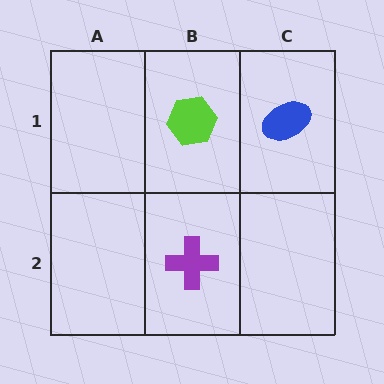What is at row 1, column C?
A blue ellipse.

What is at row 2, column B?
A purple cross.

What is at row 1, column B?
A lime hexagon.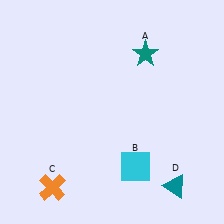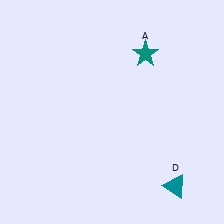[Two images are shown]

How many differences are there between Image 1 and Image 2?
There are 2 differences between the two images.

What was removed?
The orange cross (C), the cyan square (B) were removed in Image 2.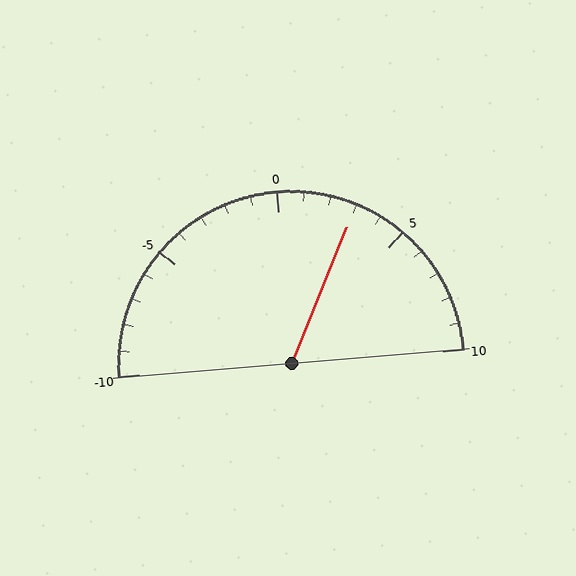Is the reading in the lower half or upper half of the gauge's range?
The reading is in the upper half of the range (-10 to 10).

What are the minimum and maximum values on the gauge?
The gauge ranges from -10 to 10.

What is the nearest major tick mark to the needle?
The nearest major tick mark is 5.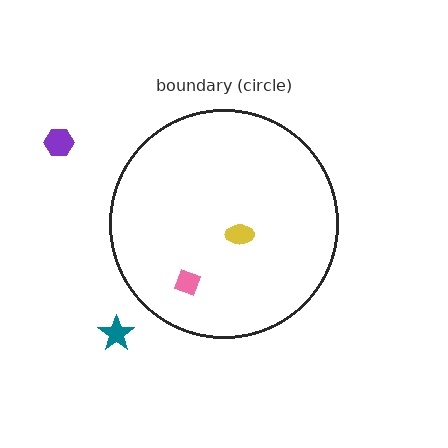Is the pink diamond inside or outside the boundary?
Inside.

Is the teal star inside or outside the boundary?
Outside.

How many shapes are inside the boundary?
2 inside, 2 outside.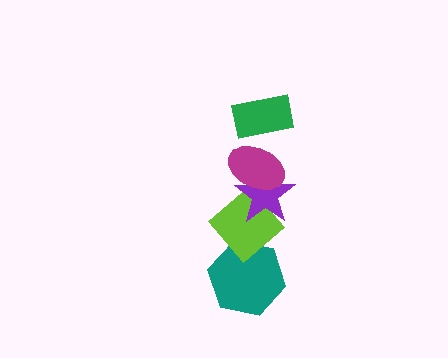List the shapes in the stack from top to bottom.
From top to bottom: the green rectangle, the magenta ellipse, the purple star, the lime diamond, the teal hexagon.